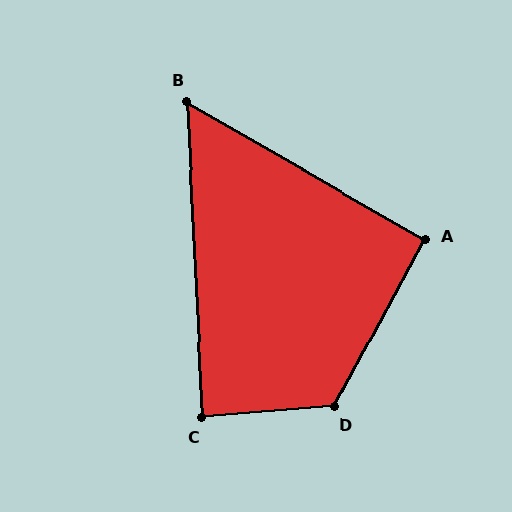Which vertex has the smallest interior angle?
B, at approximately 57 degrees.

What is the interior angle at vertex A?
Approximately 92 degrees (approximately right).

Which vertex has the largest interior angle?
D, at approximately 123 degrees.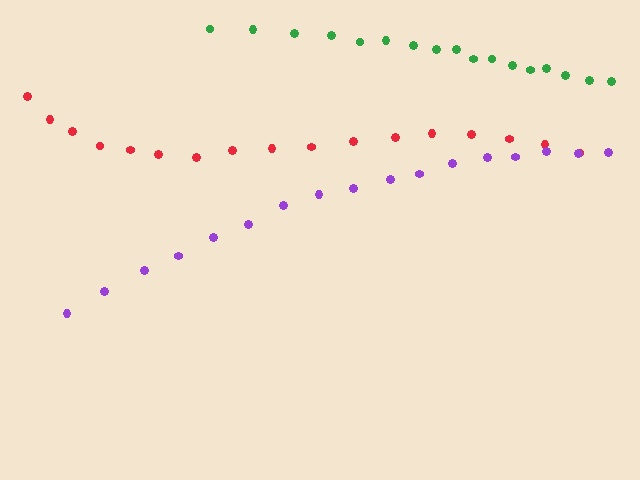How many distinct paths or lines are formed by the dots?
There are 3 distinct paths.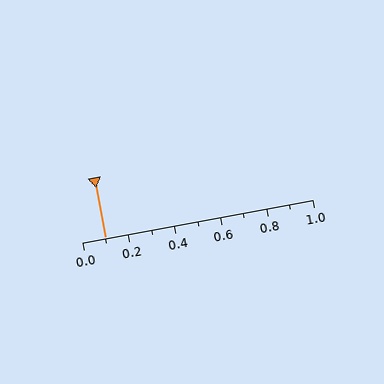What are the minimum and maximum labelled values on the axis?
The axis runs from 0.0 to 1.0.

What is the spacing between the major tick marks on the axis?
The major ticks are spaced 0.2 apart.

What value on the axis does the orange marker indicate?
The marker indicates approximately 0.1.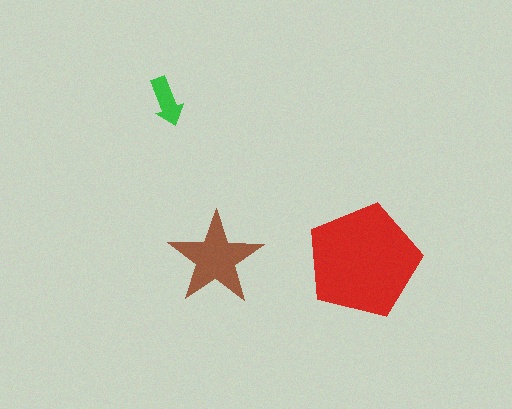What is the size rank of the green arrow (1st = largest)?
3rd.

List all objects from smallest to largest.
The green arrow, the brown star, the red pentagon.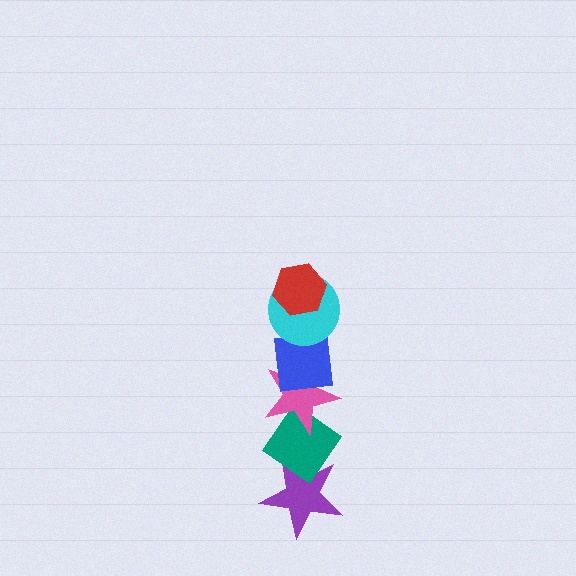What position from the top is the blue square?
The blue square is 3rd from the top.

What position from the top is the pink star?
The pink star is 4th from the top.